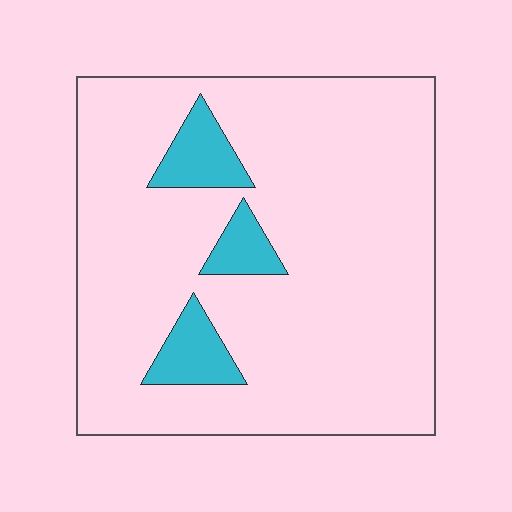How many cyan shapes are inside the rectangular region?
3.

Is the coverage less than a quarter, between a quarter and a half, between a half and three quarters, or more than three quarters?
Less than a quarter.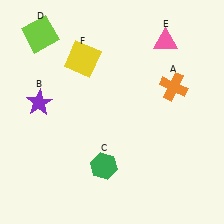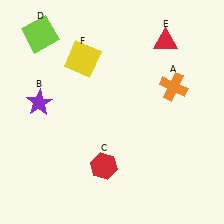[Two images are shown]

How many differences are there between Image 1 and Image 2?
There are 2 differences between the two images.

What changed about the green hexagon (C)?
In Image 1, C is green. In Image 2, it changed to red.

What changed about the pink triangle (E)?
In Image 1, E is pink. In Image 2, it changed to red.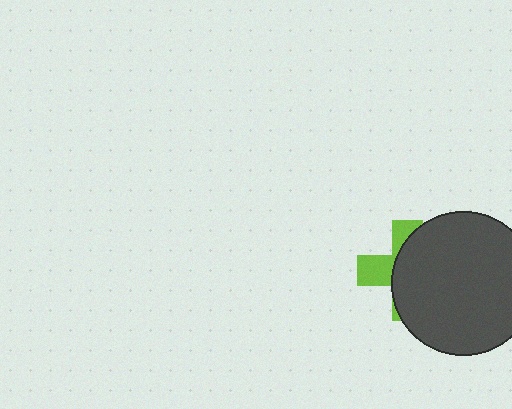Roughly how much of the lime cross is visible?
A small part of it is visible (roughly 34%).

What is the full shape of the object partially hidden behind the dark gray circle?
The partially hidden object is a lime cross.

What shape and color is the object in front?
The object in front is a dark gray circle.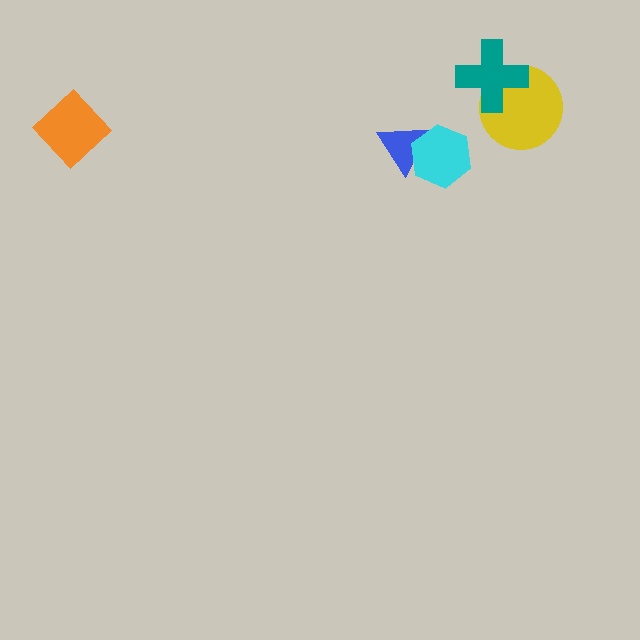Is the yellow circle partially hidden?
Yes, it is partially covered by another shape.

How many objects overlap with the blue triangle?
1 object overlaps with the blue triangle.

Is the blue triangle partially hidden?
Yes, it is partially covered by another shape.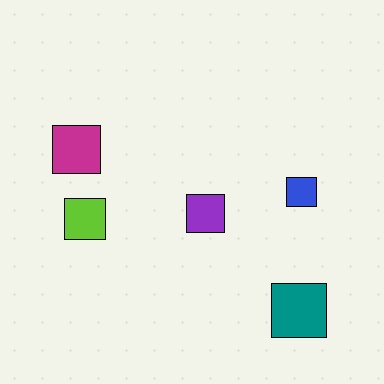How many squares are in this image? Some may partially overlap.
There are 5 squares.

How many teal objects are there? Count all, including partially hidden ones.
There is 1 teal object.